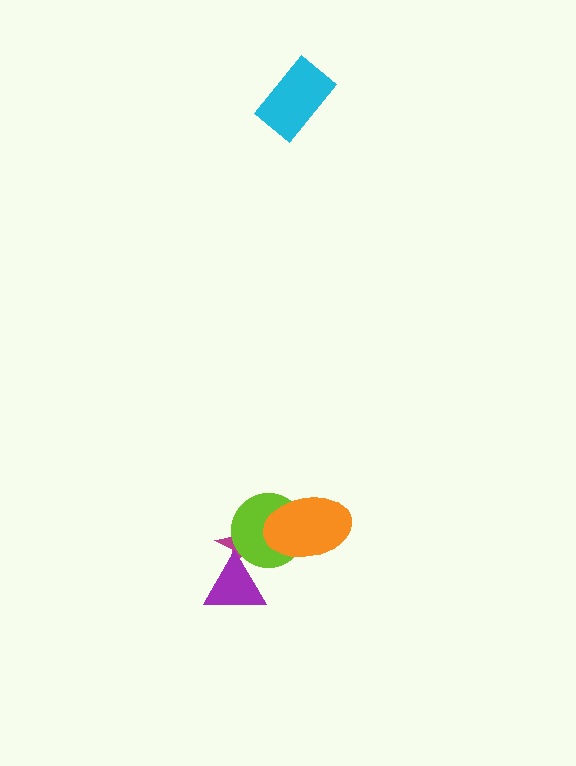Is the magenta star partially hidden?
Yes, it is partially covered by another shape.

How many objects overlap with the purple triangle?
2 objects overlap with the purple triangle.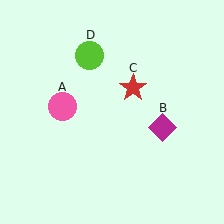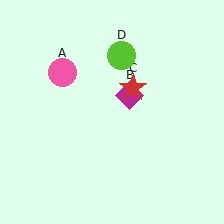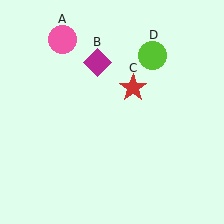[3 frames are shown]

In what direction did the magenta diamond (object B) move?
The magenta diamond (object B) moved up and to the left.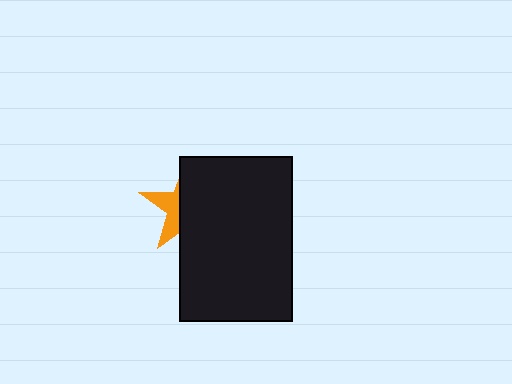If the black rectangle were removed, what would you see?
You would see the complete orange star.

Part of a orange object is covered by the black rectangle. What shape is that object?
It is a star.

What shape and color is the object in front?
The object in front is a black rectangle.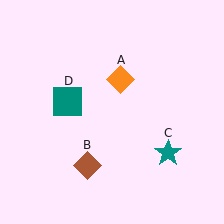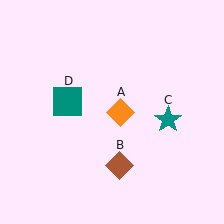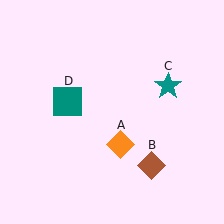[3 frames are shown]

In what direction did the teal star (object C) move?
The teal star (object C) moved up.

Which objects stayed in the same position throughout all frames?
Teal square (object D) remained stationary.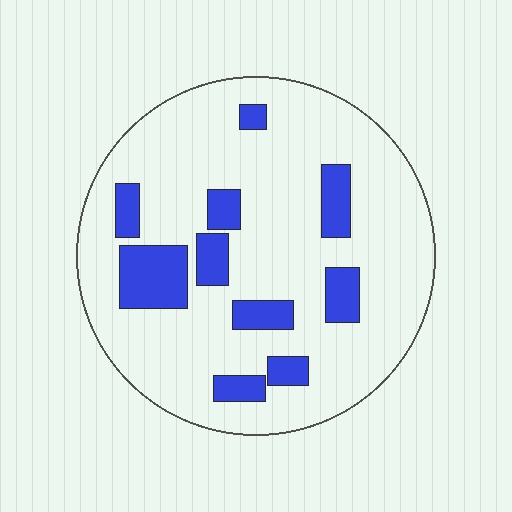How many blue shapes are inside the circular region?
10.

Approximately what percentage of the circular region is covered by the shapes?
Approximately 20%.